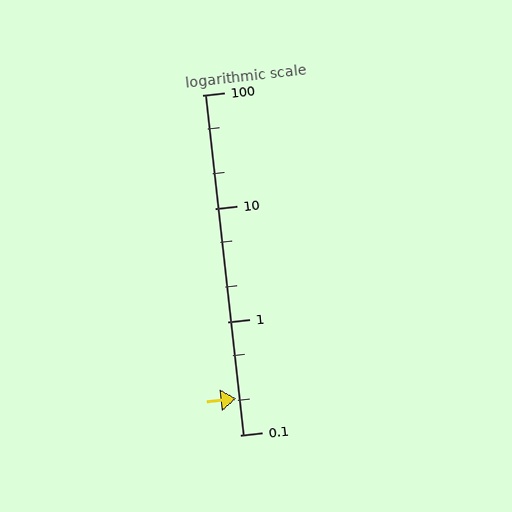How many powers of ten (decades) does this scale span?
The scale spans 3 decades, from 0.1 to 100.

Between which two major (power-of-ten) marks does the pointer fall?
The pointer is between 0.1 and 1.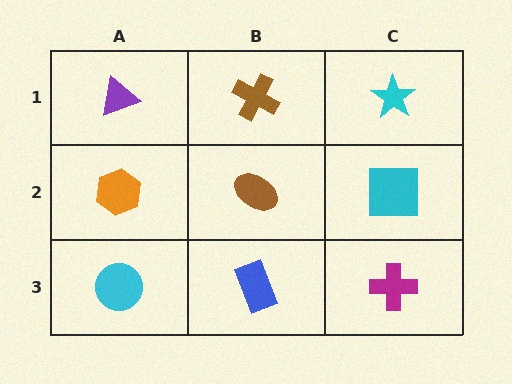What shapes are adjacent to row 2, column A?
A purple triangle (row 1, column A), a cyan circle (row 3, column A), a brown ellipse (row 2, column B).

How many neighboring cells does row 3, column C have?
2.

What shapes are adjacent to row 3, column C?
A cyan square (row 2, column C), a blue rectangle (row 3, column B).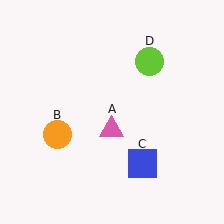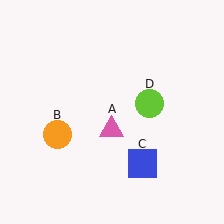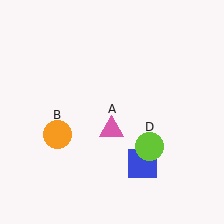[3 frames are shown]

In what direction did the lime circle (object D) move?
The lime circle (object D) moved down.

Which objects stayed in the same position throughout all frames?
Pink triangle (object A) and orange circle (object B) and blue square (object C) remained stationary.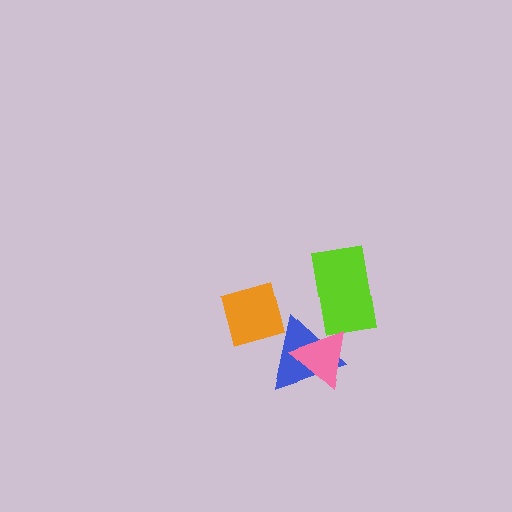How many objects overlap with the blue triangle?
2 objects overlap with the blue triangle.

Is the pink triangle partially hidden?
No, no other shape covers it.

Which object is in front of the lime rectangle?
The blue triangle is in front of the lime rectangle.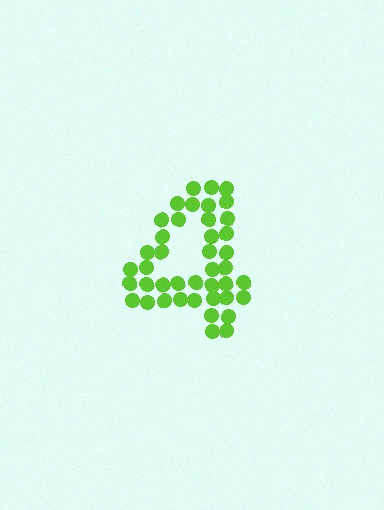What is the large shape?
The large shape is the digit 4.